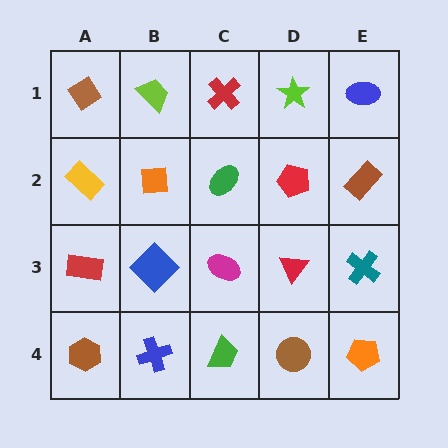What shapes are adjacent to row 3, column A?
A yellow rectangle (row 2, column A), a brown hexagon (row 4, column A), a blue diamond (row 3, column B).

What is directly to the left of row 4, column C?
A blue cross.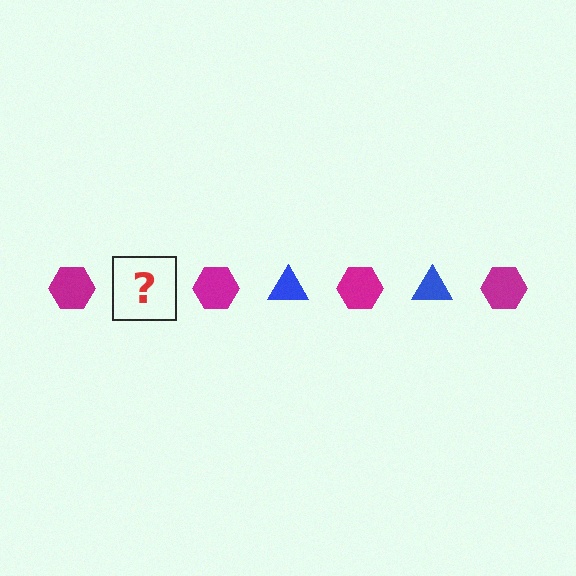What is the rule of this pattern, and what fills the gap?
The rule is that the pattern alternates between magenta hexagon and blue triangle. The gap should be filled with a blue triangle.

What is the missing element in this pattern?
The missing element is a blue triangle.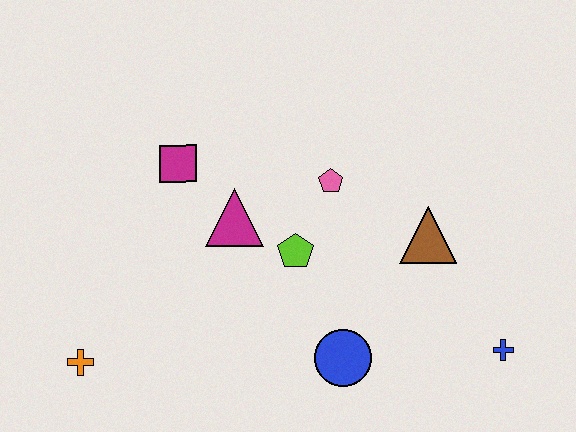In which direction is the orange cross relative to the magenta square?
The orange cross is below the magenta square.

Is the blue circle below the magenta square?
Yes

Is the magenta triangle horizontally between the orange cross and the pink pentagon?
Yes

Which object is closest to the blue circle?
The lime pentagon is closest to the blue circle.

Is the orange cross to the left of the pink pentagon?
Yes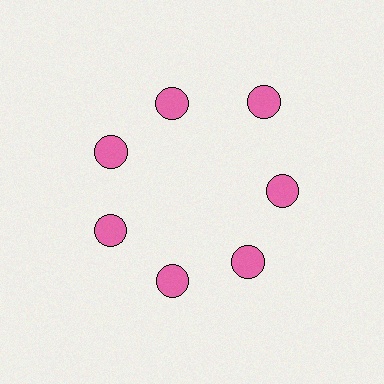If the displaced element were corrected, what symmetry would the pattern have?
It would have 7-fold rotational symmetry — the pattern would map onto itself every 51 degrees.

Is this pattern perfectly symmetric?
No. The 7 pink circles are arranged in a ring, but one element near the 1 o'clock position is pushed outward from the center, breaking the 7-fold rotational symmetry.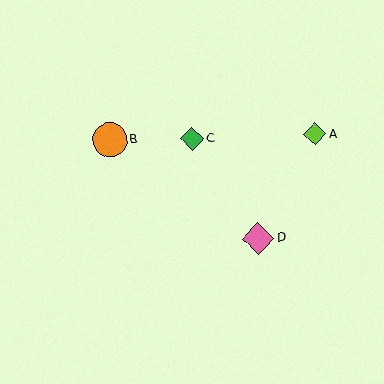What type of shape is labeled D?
Shape D is a pink diamond.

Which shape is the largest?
The orange circle (labeled B) is the largest.